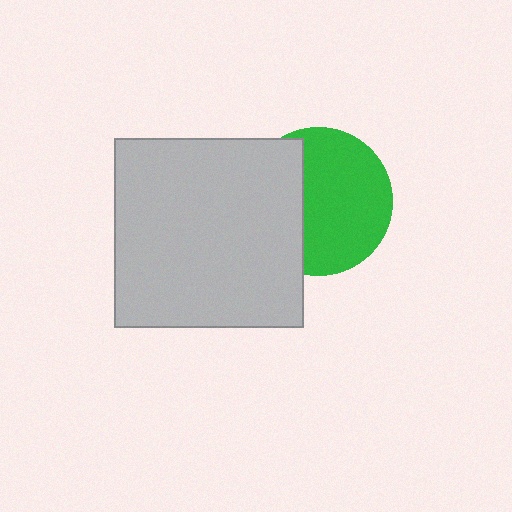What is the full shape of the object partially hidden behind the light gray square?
The partially hidden object is a green circle.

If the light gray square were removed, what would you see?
You would see the complete green circle.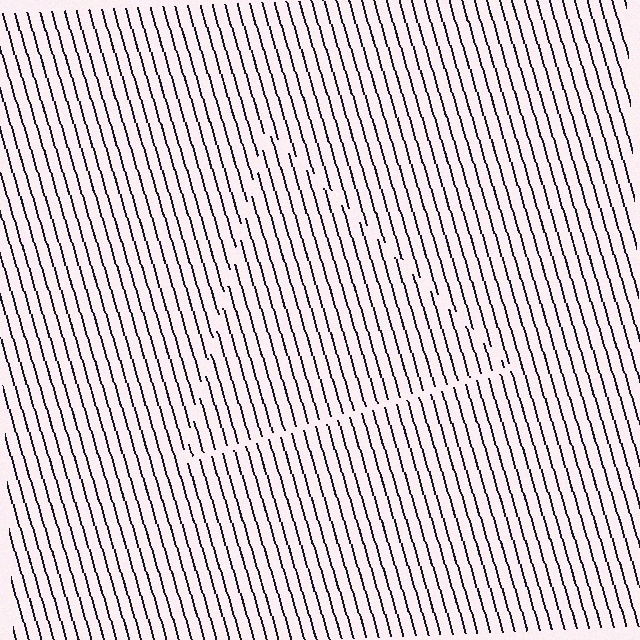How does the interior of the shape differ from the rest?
The interior of the shape contains the same grating, shifted by half a period — the contour is defined by the phase discontinuity where line-ends from the inner and outer gratings abut.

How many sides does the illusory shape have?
3 sides — the line-ends trace a triangle.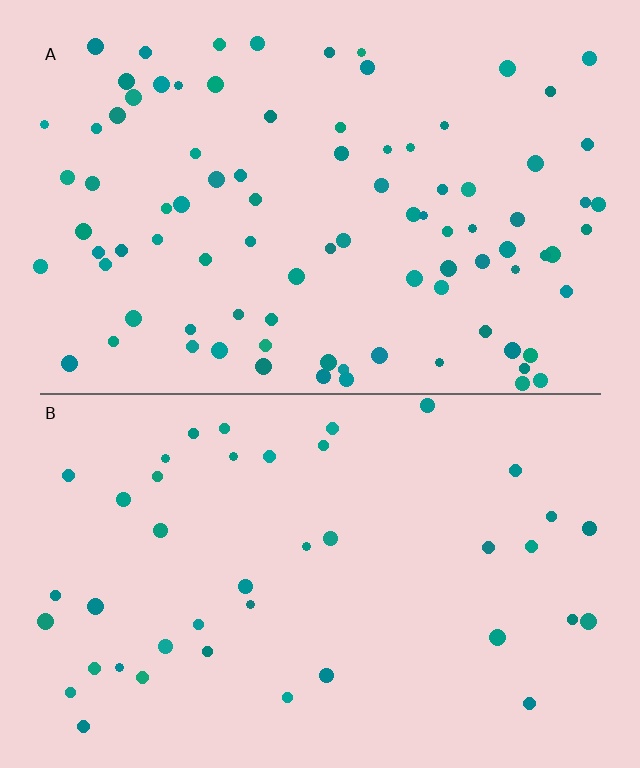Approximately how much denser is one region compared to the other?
Approximately 2.2× — region A over region B.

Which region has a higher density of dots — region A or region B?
A (the top).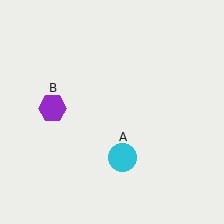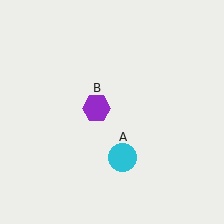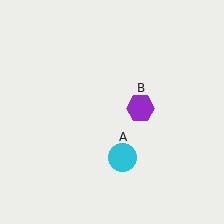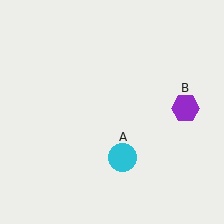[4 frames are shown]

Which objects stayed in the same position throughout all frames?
Cyan circle (object A) remained stationary.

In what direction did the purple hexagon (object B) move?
The purple hexagon (object B) moved right.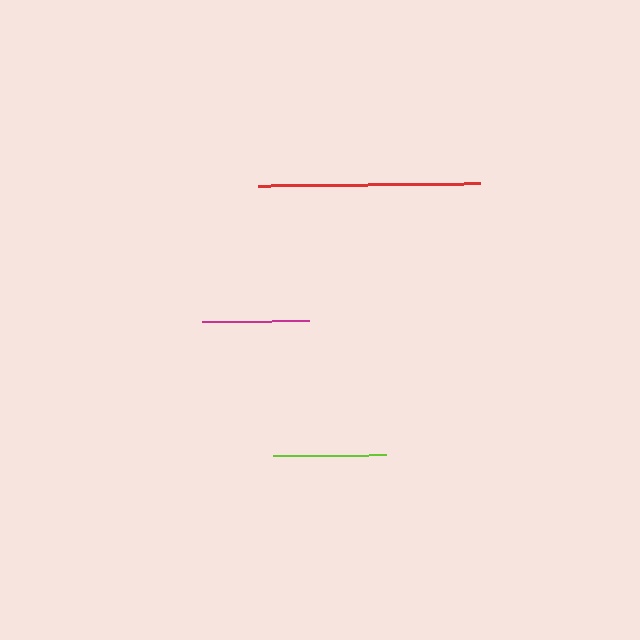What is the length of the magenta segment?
The magenta segment is approximately 107 pixels long.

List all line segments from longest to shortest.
From longest to shortest: red, lime, magenta.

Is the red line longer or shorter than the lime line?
The red line is longer than the lime line.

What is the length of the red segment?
The red segment is approximately 222 pixels long.